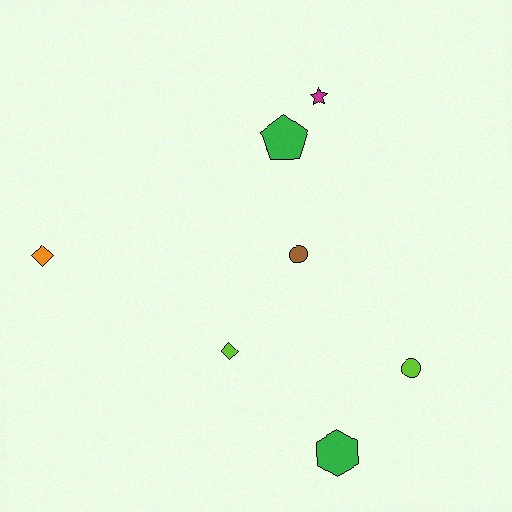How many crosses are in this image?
There are no crosses.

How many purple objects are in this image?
There are no purple objects.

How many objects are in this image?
There are 7 objects.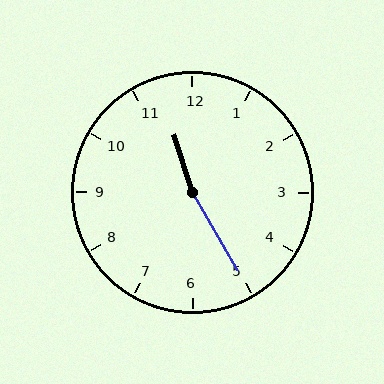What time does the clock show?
11:25.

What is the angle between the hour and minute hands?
Approximately 168 degrees.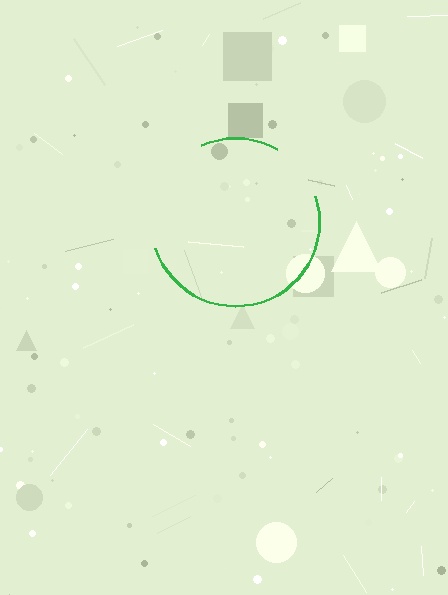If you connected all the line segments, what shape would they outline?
They would outline a circle.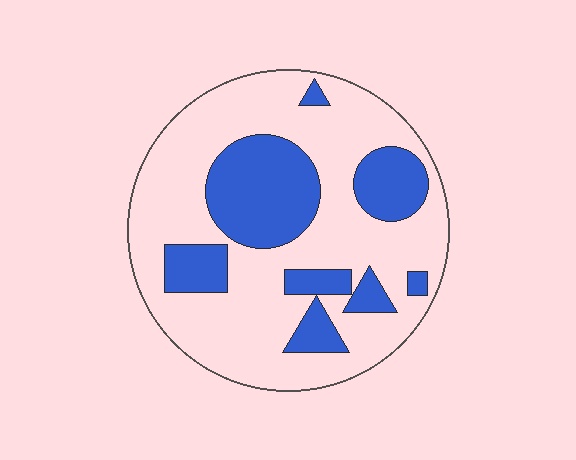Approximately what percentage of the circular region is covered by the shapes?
Approximately 30%.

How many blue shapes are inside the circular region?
8.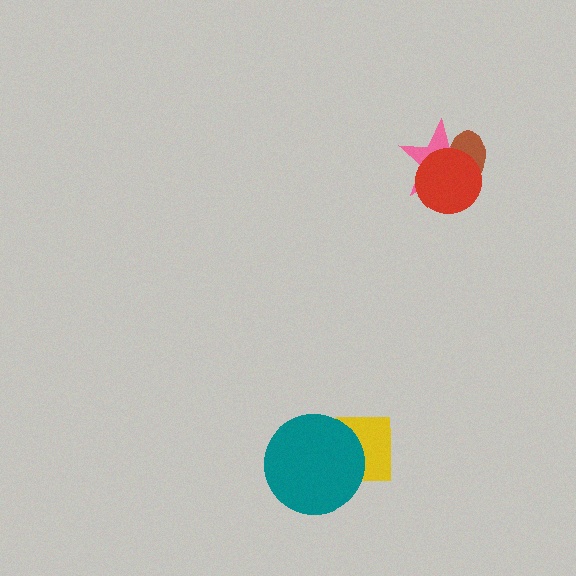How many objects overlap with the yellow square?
1 object overlaps with the yellow square.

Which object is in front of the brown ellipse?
The red circle is in front of the brown ellipse.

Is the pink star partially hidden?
Yes, it is partially covered by another shape.